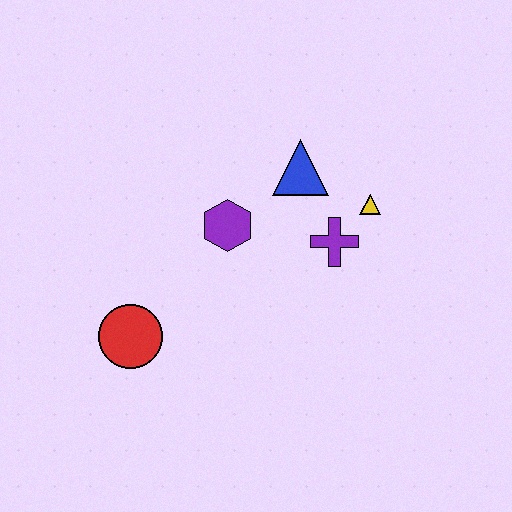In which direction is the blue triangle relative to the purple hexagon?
The blue triangle is to the right of the purple hexagon.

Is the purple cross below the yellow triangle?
Yes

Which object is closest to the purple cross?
The yellow triangle is closest to the purple cross.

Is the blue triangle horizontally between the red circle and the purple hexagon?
No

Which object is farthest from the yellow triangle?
The red circle is farthest from the yellow triangle.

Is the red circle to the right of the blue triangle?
No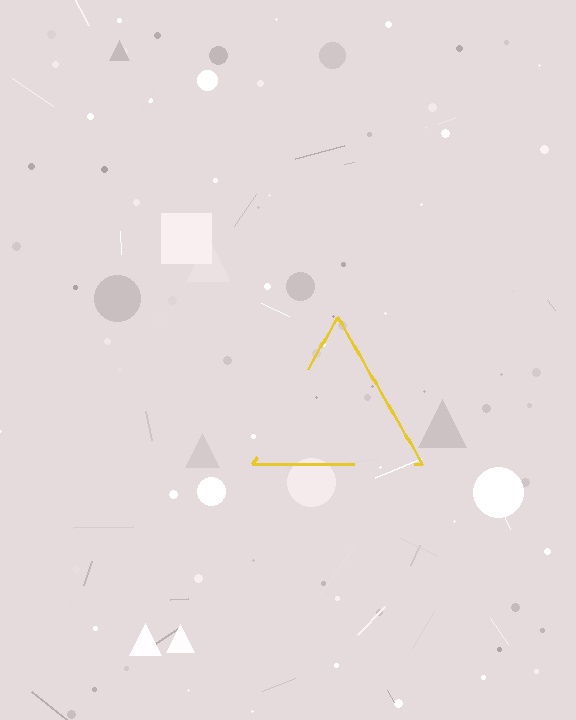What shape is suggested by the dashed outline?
The dashed outline suggests a triangle.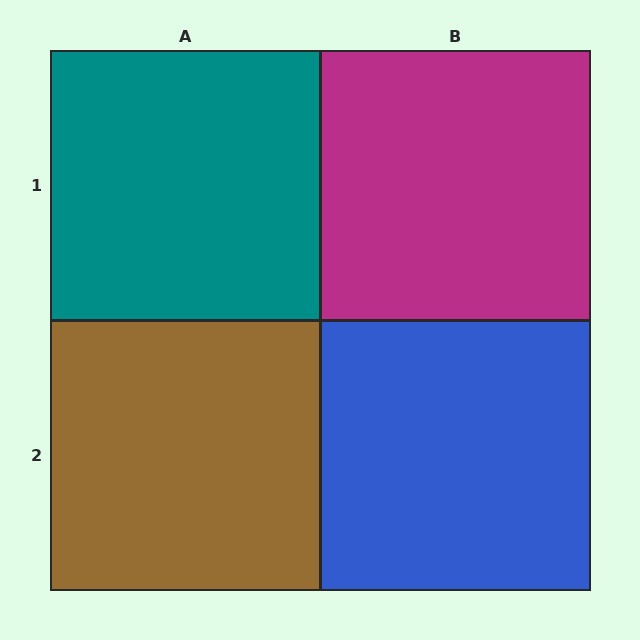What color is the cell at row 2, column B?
Blue.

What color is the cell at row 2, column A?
Brown.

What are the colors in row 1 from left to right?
Teal, magenta.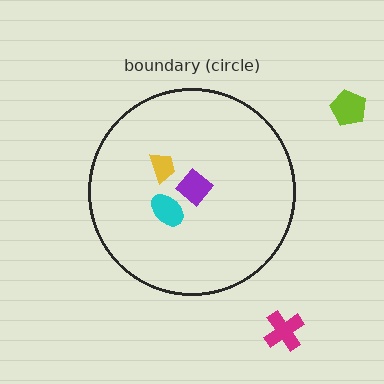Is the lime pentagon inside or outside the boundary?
Outside.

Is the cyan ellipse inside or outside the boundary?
Inside.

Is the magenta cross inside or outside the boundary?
Outside.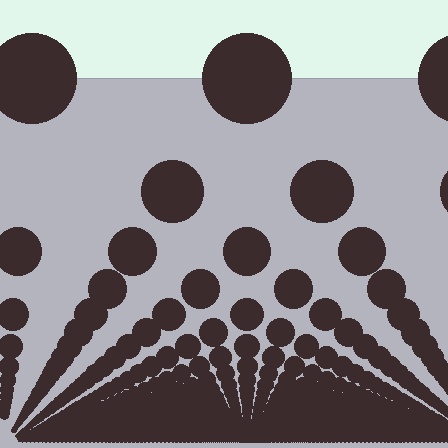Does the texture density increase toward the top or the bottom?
Density increases toward the bottom.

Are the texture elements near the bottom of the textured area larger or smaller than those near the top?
Smaller. The gradient is inverted — elements near the bottom are smaller and denser.